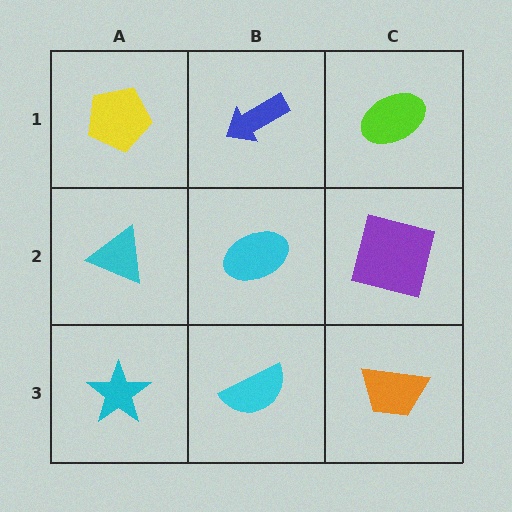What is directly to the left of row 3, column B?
A cyan star.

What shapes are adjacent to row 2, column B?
A blue arrow (row 1, column B), a cyan semicircle (row 3, column B), a cyan triangle (row 2, column A), a purple square (row 2, column C).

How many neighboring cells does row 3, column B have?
3.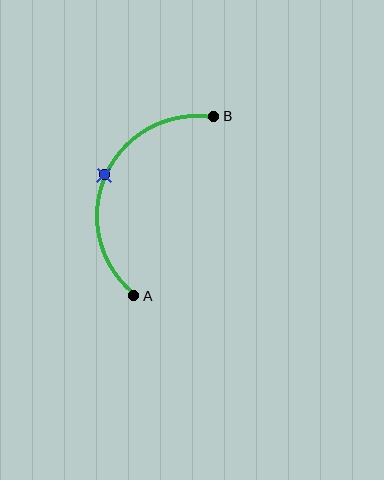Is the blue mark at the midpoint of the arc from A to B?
Yes. The blue mark lies on the arc at equal arc-length from both A and B — it is the arc midpoint.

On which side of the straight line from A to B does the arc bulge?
The arc bulges to the left of the straight line connecting A and B.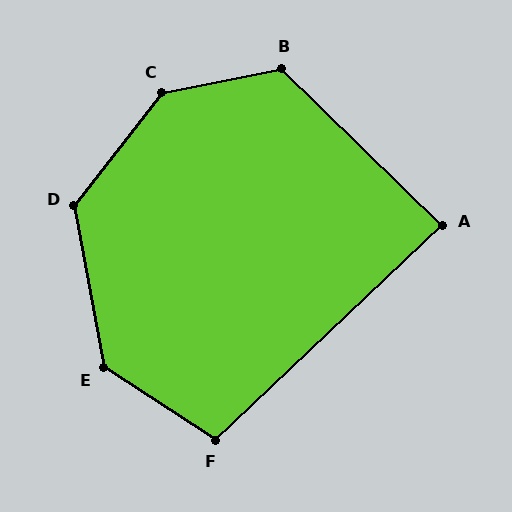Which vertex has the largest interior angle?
C, at approximately 139 degrees.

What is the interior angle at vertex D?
Approximately 132 degrees (obtuse).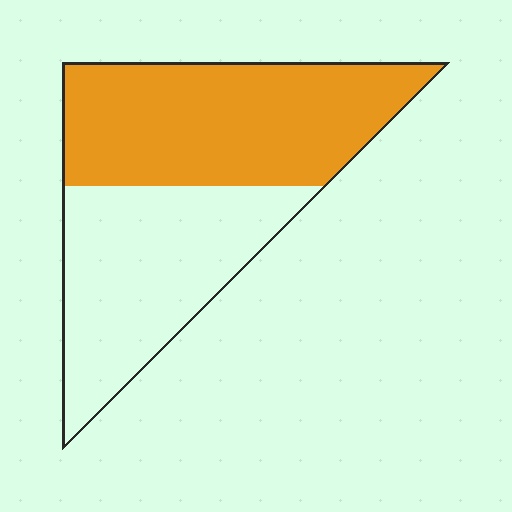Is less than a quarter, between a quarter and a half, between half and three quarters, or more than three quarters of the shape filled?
Between half and three quarters.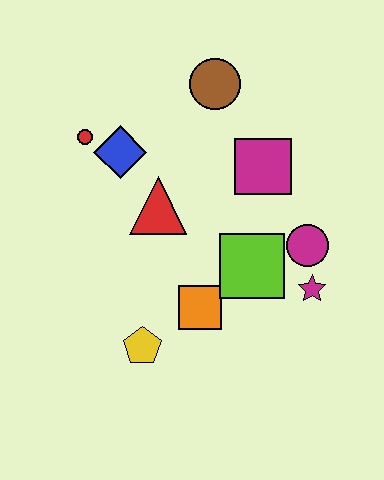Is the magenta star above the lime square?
No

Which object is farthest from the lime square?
The red circle is farthest from the lime square.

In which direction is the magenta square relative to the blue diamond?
The magenta square is to the right of the blue diamond.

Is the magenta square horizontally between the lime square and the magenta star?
Yes